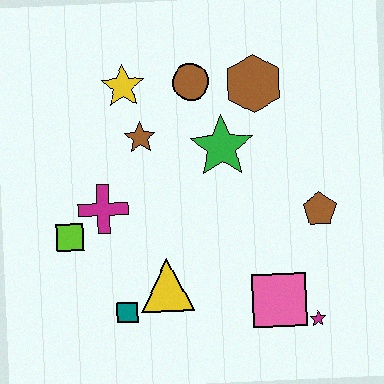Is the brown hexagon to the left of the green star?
No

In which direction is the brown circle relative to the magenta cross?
The brown circle is above the magenta cross.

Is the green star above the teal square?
Yes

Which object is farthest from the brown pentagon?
The lime square is farthest from the brown pentagon.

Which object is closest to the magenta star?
The pink square is closest to the magenta star.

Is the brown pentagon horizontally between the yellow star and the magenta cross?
No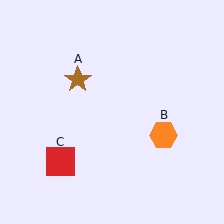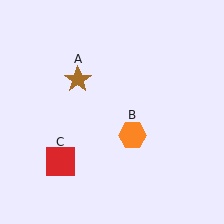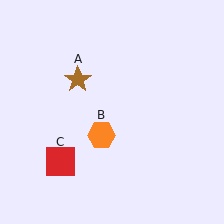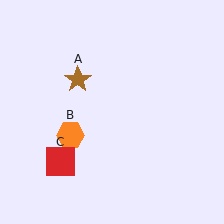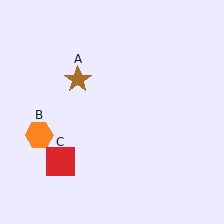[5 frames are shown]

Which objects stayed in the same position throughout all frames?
Brown star (object A) and red square (object C) remained stationary.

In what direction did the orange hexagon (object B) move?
The orange hexagon (object B) moved left.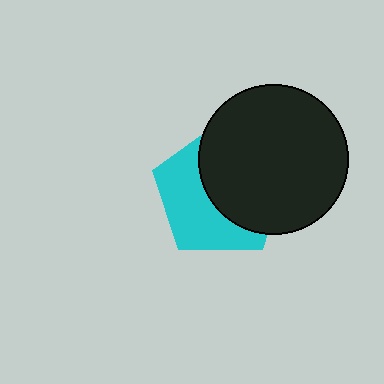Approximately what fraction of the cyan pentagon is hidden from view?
Roughly 54% of the cyan pentagon is hidden behind the black circle.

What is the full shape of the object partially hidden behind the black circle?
The partially hidden object is a cyan pentagon.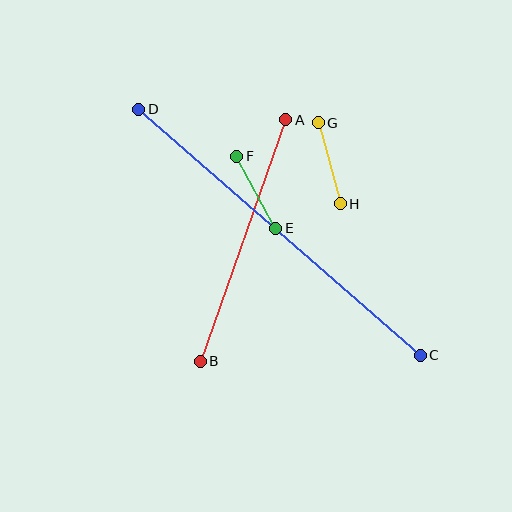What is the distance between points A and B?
The distance is approximately 256 pixels.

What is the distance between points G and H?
The distance is approximately 84 pixels.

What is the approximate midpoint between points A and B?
The midpoint is at approximately (243, 240) pixels.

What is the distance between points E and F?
The distance is approximately 82 pixels.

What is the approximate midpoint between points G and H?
The midpoint is at approximately (329, 163) pixels.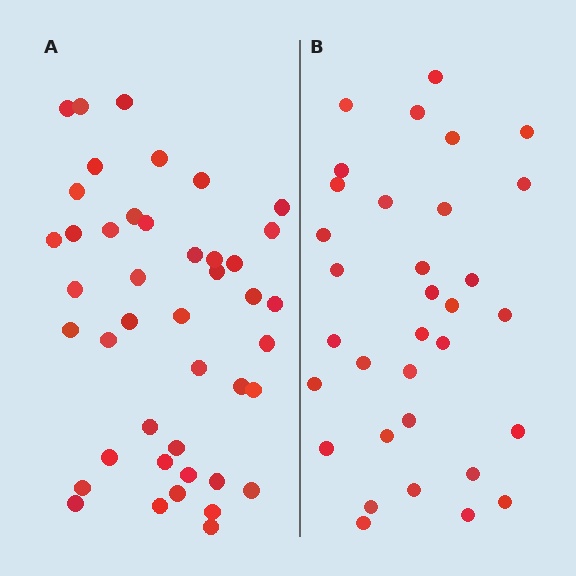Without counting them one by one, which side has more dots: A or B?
Region A (the left region) has more dots.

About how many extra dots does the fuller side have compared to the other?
Region A has roughly 10 or so more dots than region B.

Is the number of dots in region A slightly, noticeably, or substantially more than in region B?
Region A has noticeably more, but not dramatically so. The ratio is roughly 1.3 to 1.